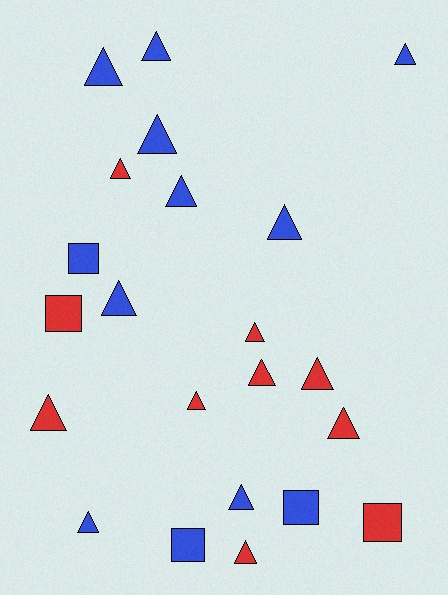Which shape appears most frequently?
Triangle, with 17 objects.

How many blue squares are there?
There are 3 blue squares.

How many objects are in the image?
There are 22 objects.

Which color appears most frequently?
Blue, with 12 objects.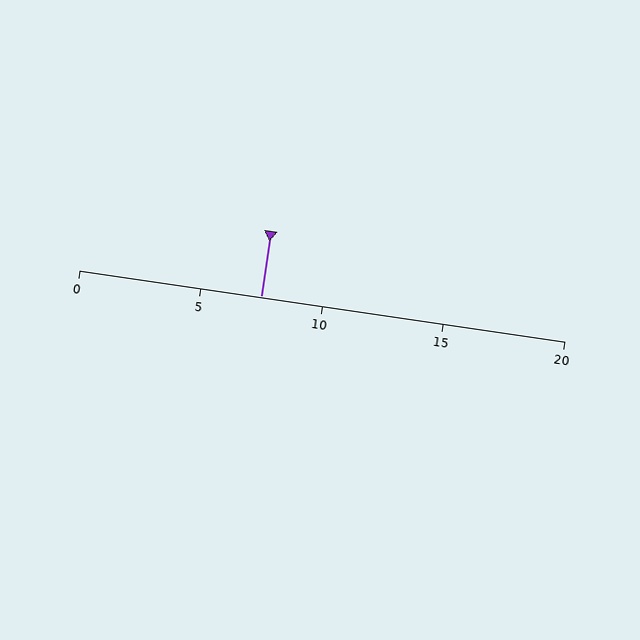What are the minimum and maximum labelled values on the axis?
The axis runs from 0 to 20.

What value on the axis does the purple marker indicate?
The marker indicates approximately 7.5.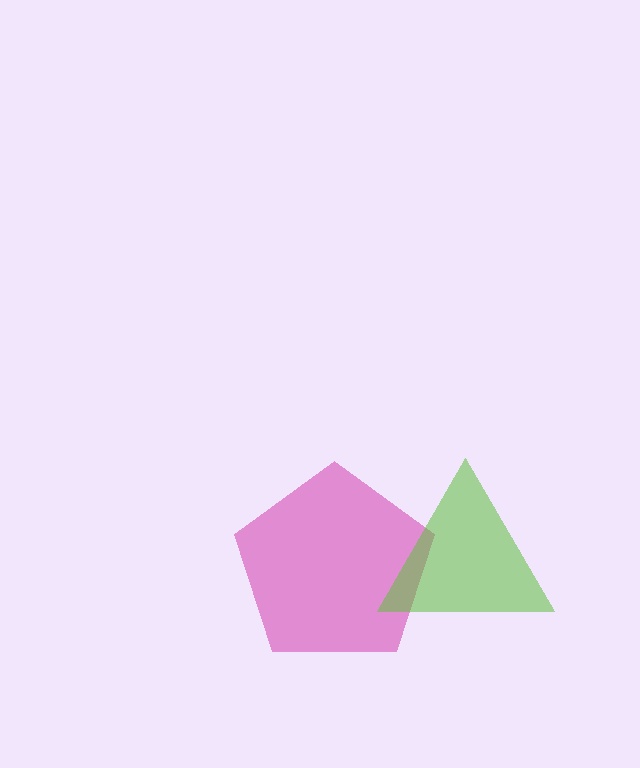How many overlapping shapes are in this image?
There are 2 overlapping shapes in the image.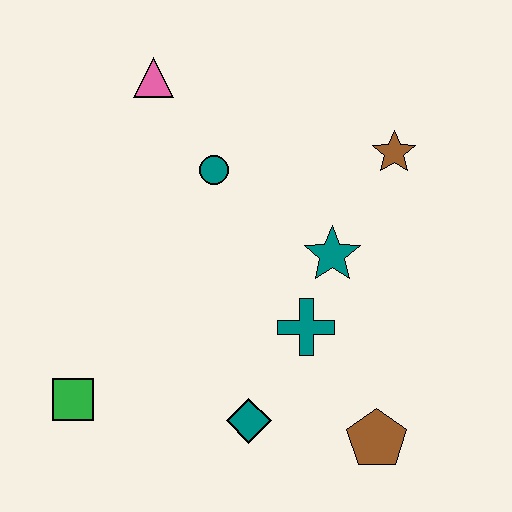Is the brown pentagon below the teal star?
Yes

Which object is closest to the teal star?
The teal cross is closest to the teal star.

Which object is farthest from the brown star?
The green square is farthest from the brown star.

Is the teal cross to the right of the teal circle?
Yes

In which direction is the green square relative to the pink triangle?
The green square is below the pink triangle.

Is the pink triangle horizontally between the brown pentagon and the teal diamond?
No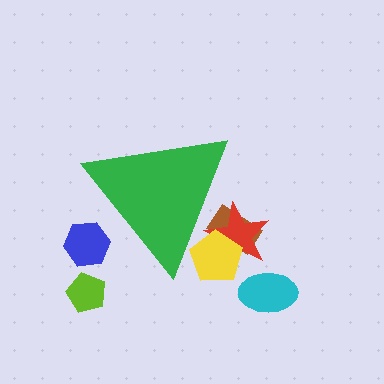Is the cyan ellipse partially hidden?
No, the cyan ellipse is fully visible.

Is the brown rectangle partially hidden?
Yes, the brown rectangle is partially hidden behind the green triangle.